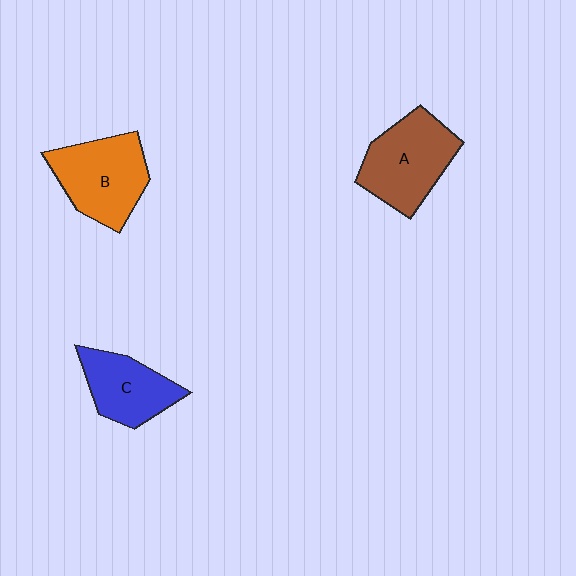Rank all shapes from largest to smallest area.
From largest to smallest: A (brown), B (orange), C (blue).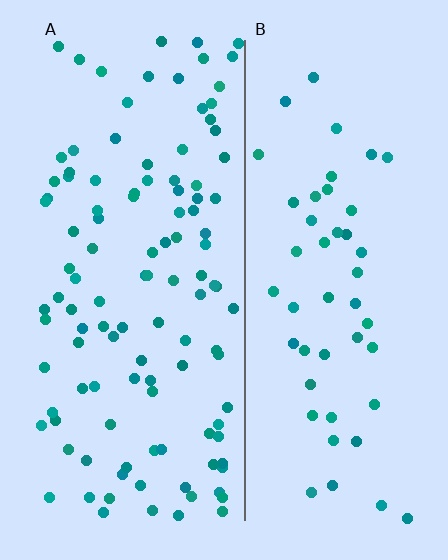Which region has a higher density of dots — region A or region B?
A (the left).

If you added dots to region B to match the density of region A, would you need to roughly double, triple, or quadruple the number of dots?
Approximately double.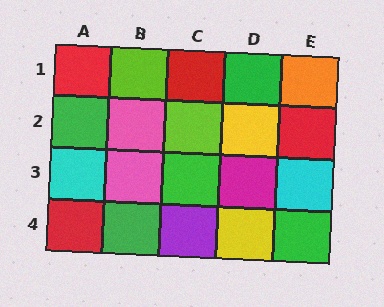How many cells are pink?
2 cells are pink.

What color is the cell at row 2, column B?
Pink.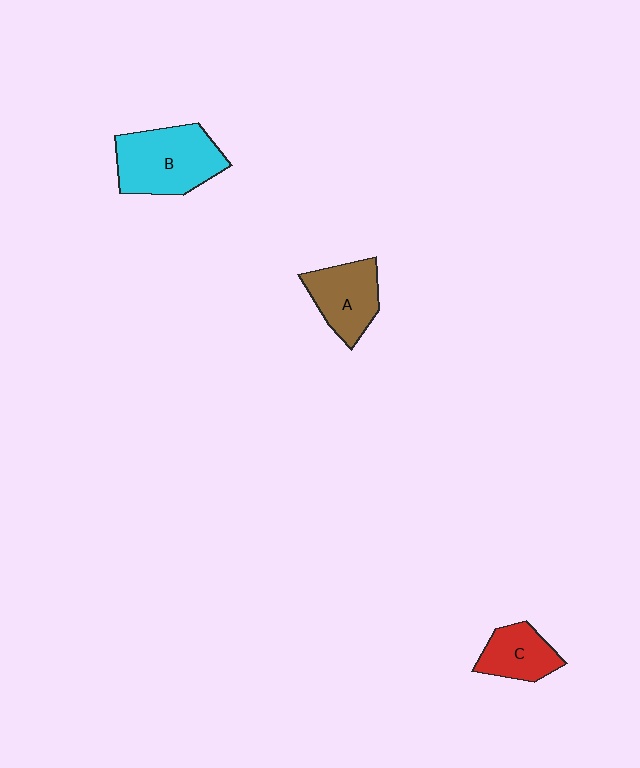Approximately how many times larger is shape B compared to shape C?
Approximately 1.8 times.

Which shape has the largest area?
Shape B (cyan).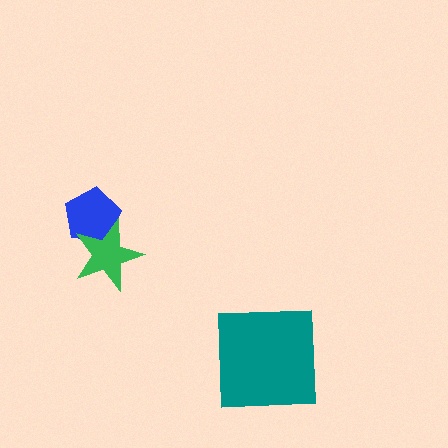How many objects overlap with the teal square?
0 objects overlap with the teal square.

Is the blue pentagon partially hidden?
Yes, it is partially covered by another shape.